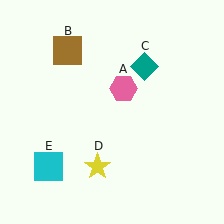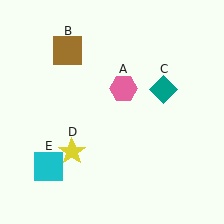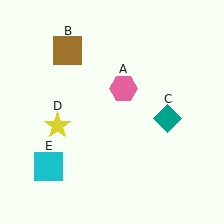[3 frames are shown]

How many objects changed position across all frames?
2 objects changed position: teal diamond (object C), yellow star (object D).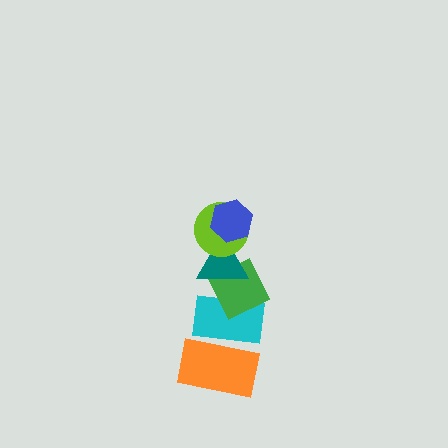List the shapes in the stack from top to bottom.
From top to bottom: the blue hexagon, the lime circle, the teal triangle, the green diamond, the cyan rectangle, the orange rectangle.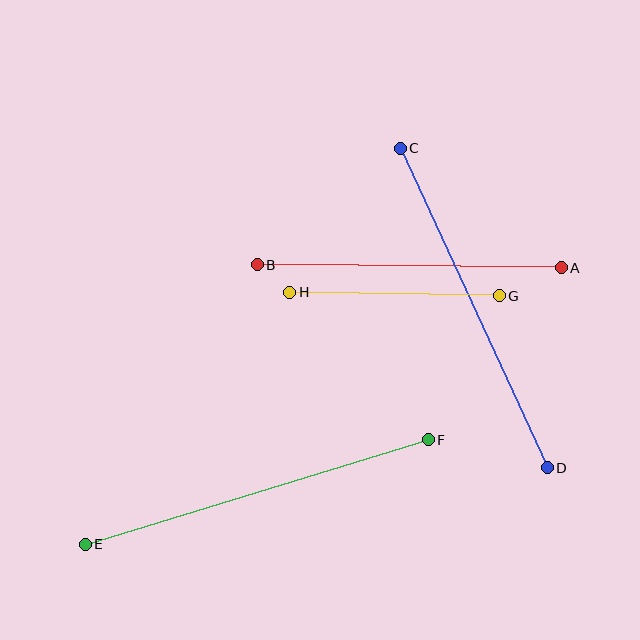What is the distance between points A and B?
The distance is approximately 304 pixels.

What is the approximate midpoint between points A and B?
The midpoint is at approximately (409, 266) pixels.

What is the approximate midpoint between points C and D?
The midpoint is at approximately (474, 308) pixels.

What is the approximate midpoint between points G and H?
The midpoint is at approximately (395, 294) pixels.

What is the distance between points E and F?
The distance is approximately 358 pixels.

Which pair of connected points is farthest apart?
Points E and F are farthest apart.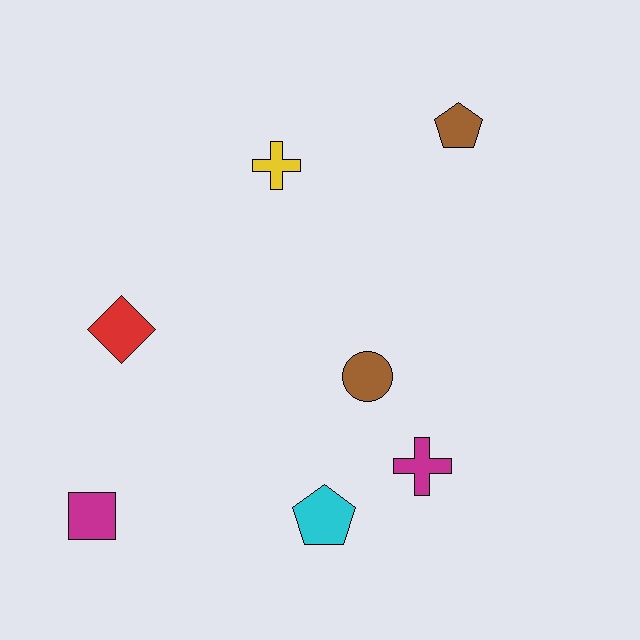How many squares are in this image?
There is 1 square.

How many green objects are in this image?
There are no green objects.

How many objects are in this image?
There are 7 objects.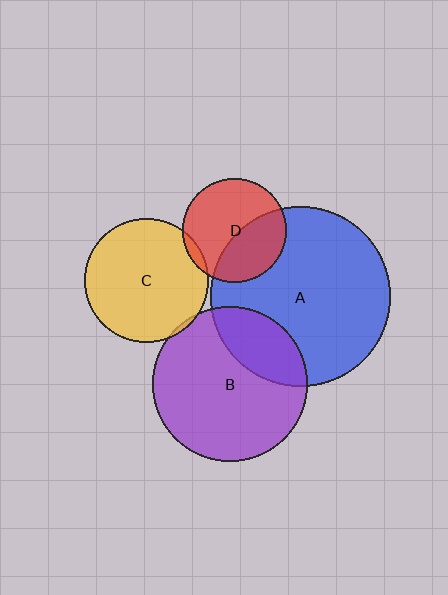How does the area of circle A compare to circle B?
Approximately 1.3 times.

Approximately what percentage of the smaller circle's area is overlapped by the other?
Approximately 40%.